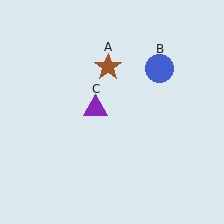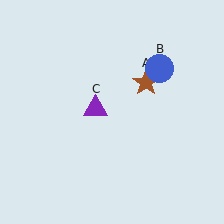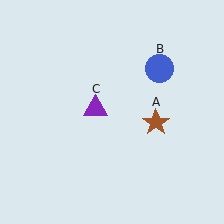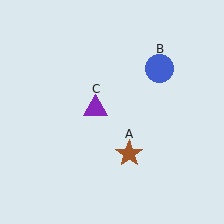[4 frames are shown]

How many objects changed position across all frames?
1 object changed position: brown star (object A).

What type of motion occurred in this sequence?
The brown star (object A) rotated clockwise around the center of the scene.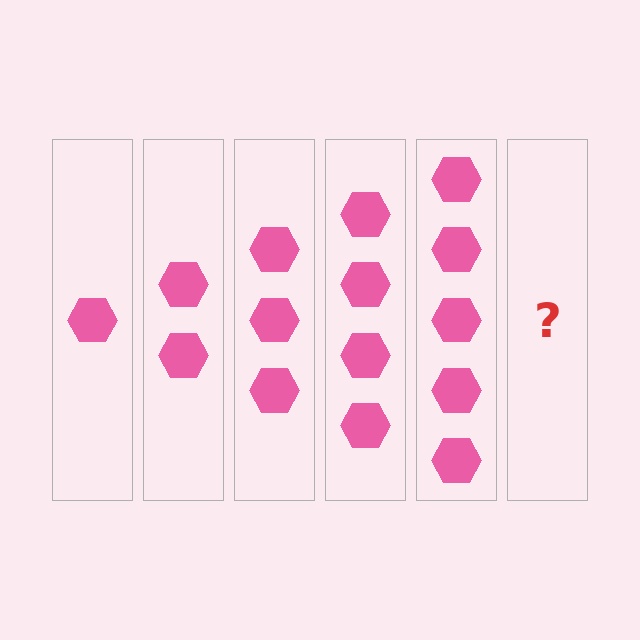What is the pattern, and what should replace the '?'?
The pattern is that each step adds one more hexagon. The '?' should be 6 hexagons.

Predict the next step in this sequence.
The next step is 6 hexagons.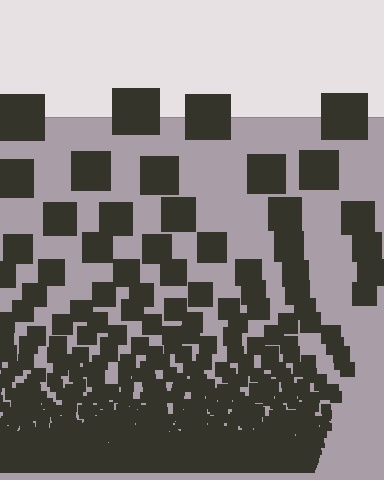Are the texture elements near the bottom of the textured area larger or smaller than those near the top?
Smaller. The gradient is inverted — elements near the bottom are smaller and denser.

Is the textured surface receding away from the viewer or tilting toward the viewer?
The surface appears to tilt toward the viewer. Texture elements get larger and sparser toward the top.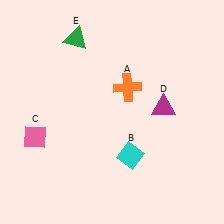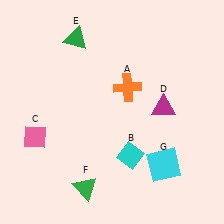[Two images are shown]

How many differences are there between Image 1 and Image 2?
There are 2 differences between the two images.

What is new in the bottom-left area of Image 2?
A green triangle (F) was added in the bottom-left area of Image 2.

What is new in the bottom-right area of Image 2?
A cyan square (G) was added in the bottom-right area of Image 2.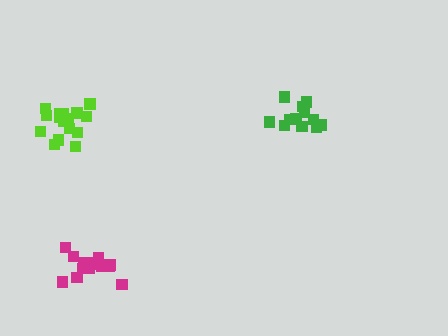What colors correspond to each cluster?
The clusters are colored: lime, green, magenta.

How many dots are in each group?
Group 1: 17 dots, Group 2: 12 dots, Group 3: 15 dots (44 total).